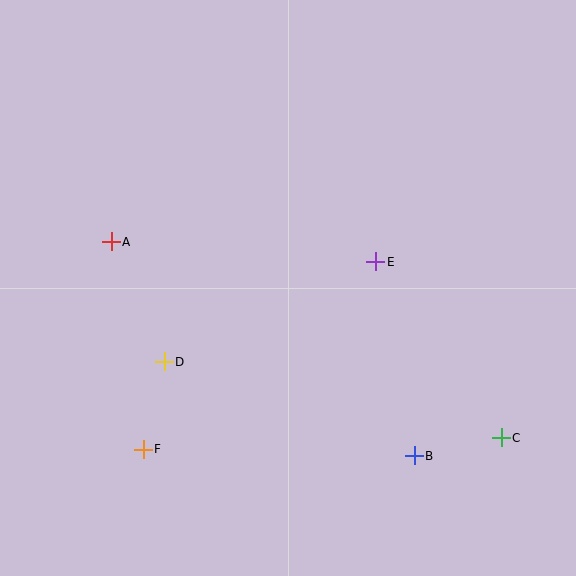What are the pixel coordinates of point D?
Point D is at (164, 362).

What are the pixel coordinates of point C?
Point C is at (501, 438).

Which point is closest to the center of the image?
Point E at (376, 262) is closest to the center.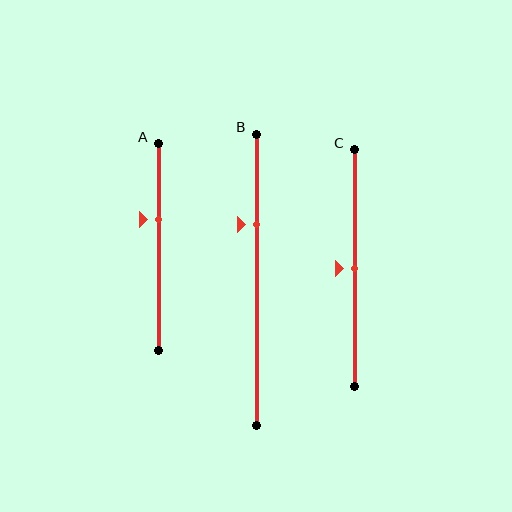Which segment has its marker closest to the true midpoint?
Segment C has its marker closest to the true midpoint.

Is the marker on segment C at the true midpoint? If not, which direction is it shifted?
Yes, the marker on segment C is at the true midpoint.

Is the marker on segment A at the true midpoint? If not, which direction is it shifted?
No, the marker on segment A is shifted upward by about 13% of the segment length.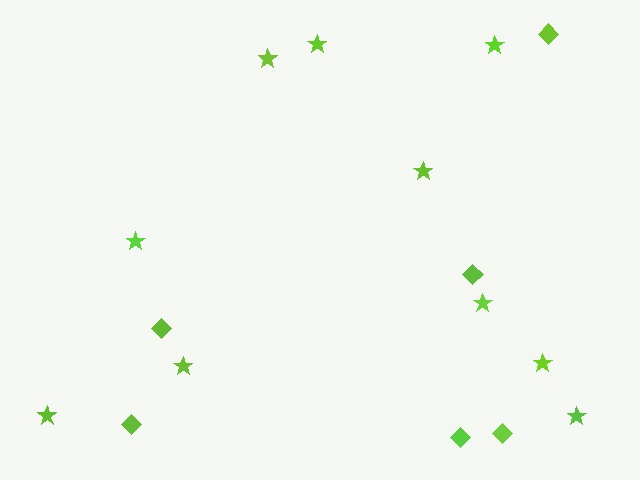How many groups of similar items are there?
There are 2 groups: one group of diamonds (6) and one group of stars (10).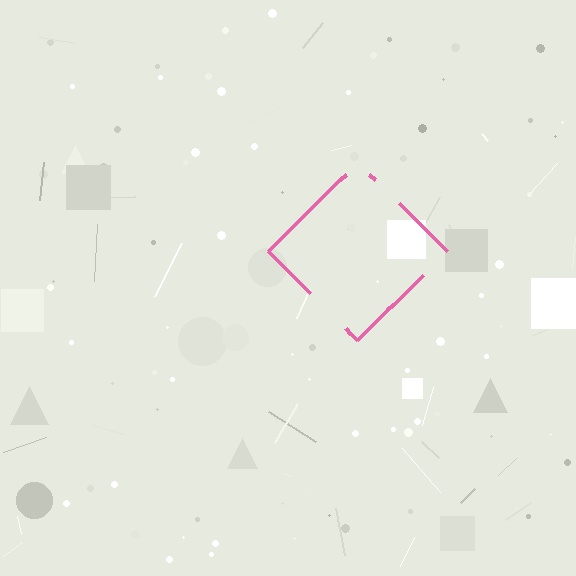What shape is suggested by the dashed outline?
The dashed outline suggests a diamond.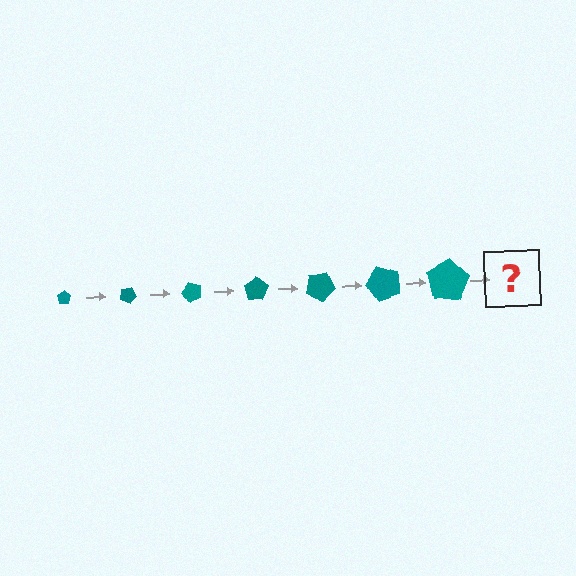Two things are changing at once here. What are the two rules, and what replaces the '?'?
The two rules are that the pentagon grows larger each step and it rotates 25 degrees each step. The '?' should be a pentagon, larger than the previous one and rotated 175 degrees from the start.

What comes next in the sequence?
The next element should be a pentagon, larger than the previous one and rotated 175 degrees from the start.